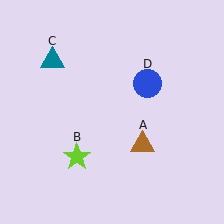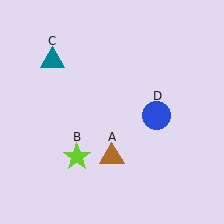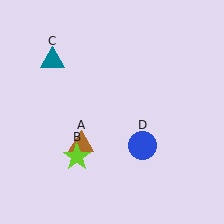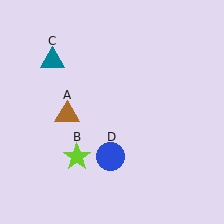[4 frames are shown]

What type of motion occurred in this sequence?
The brown triangle (object A), blue circle (object D) rotated clockwise around the center of the scene.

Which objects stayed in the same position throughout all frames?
Lime star (object B) and teal triangle (object C) remained stationary.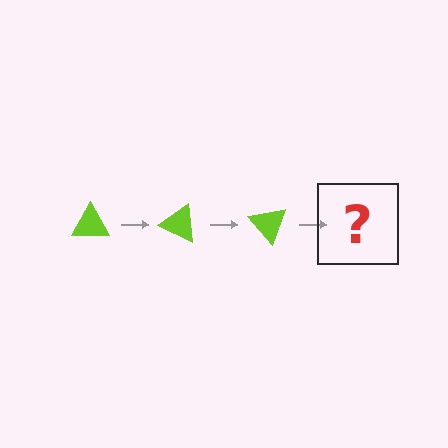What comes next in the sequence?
The next element should be a lime triangle rotated 75 degrees.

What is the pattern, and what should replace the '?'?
The pattern is that the triangle rotates 25 degrees each step. The '?' should be a lime triangle rotated 75 degrees.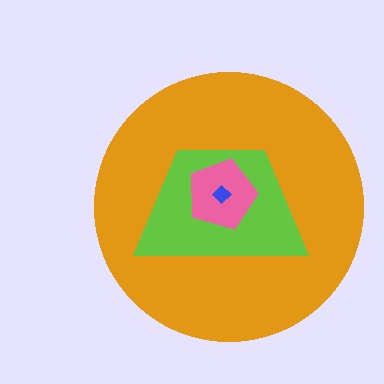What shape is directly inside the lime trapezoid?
The pink pentagon.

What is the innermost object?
The blue diamond.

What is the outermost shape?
The orange circle.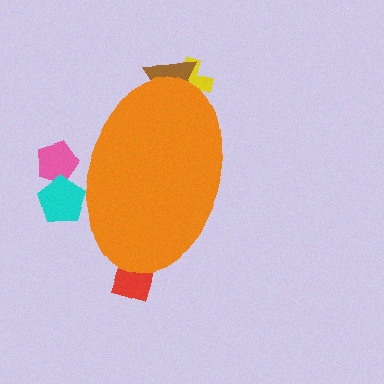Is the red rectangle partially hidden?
Yes, the red rectangle is partially hidden behind the orange ellipse.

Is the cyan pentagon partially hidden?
Yes, the cyan pentagon is partially hidden behind the orange ellipse.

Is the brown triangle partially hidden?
Yes, the brown triangle is partially hidden behind the orange ellipse.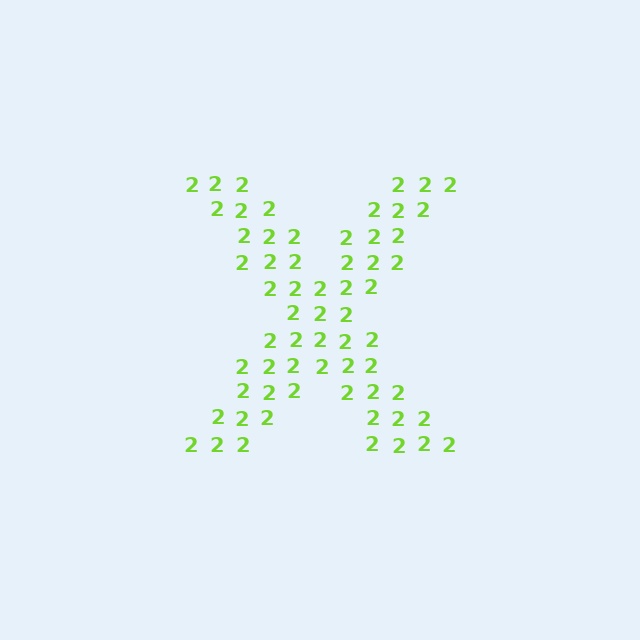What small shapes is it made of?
It is made of small digit 2's.